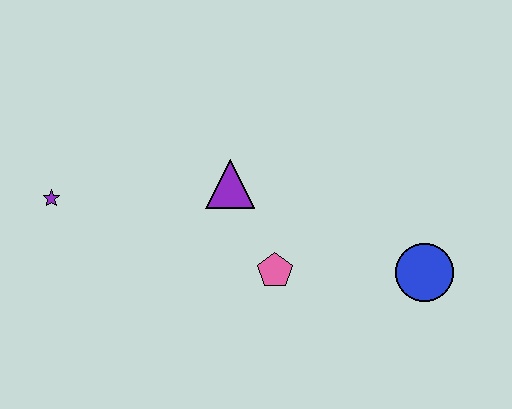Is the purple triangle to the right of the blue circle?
No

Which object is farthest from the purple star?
The blue circle is farthest from the purple star.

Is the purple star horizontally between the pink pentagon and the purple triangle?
No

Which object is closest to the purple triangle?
The pink pentagon is closest to the purple triangle.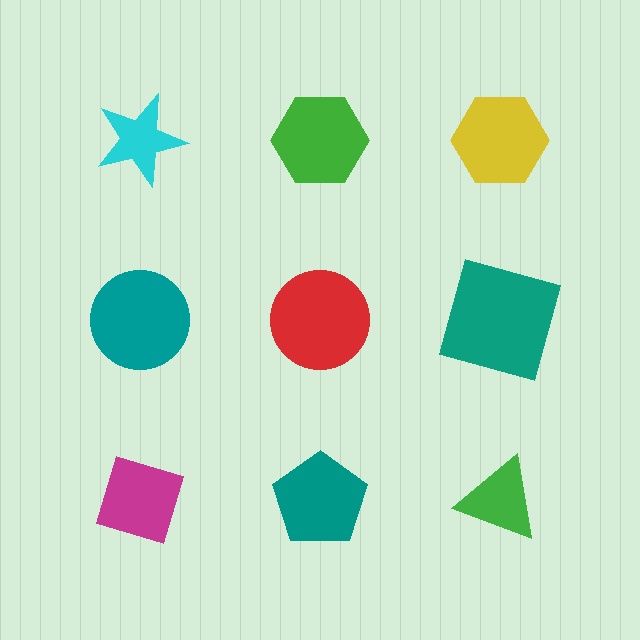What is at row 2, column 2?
A red circle.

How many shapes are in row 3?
3 shapes.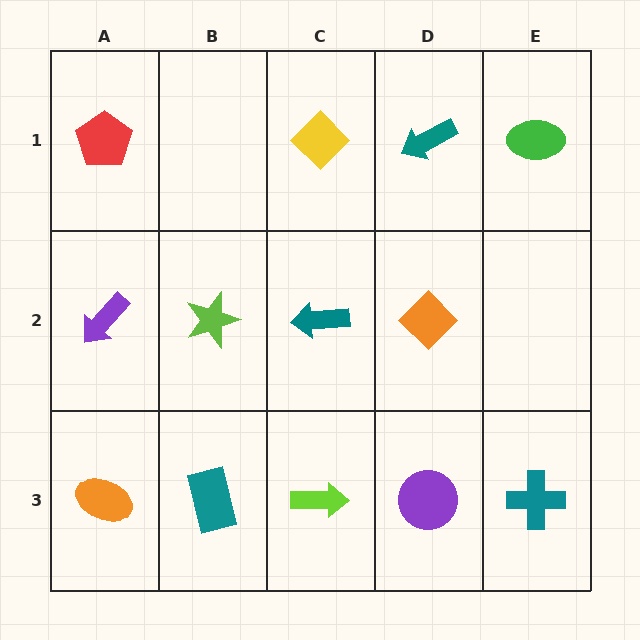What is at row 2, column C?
A teal arrow.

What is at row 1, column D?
A teal arrow.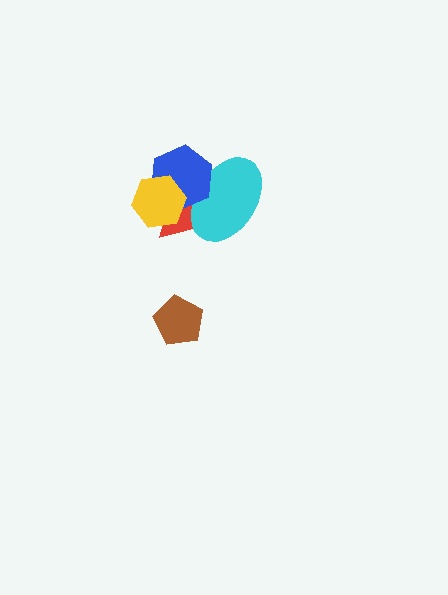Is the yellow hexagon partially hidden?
No, no other shape covers it.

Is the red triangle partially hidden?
Yes, it is partially covered by another shape.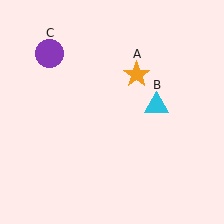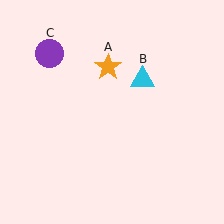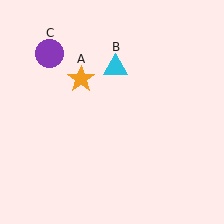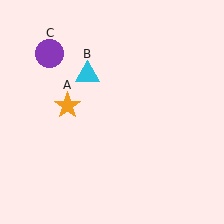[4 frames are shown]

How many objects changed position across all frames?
2 objects changed position: orange star (object A), cyan triangle (object B).